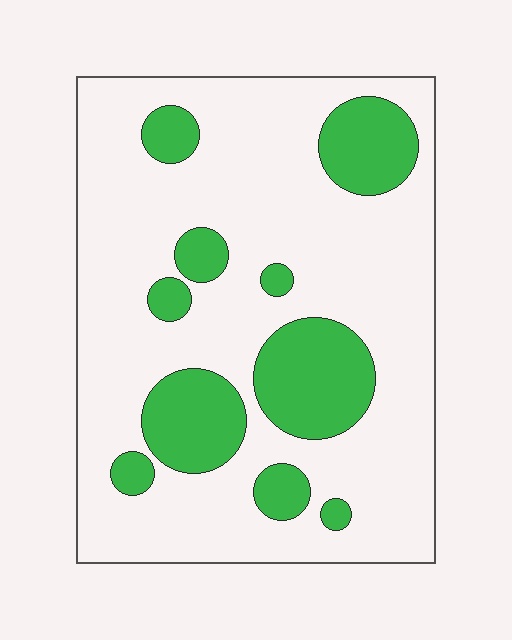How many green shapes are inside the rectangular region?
10.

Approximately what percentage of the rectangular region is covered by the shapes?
Approximately 25%.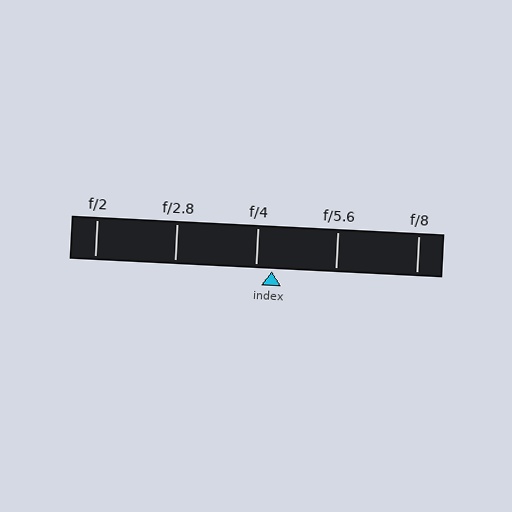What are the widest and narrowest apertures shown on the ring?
The widest aperture shown is f/2 and the narrowest is f/8.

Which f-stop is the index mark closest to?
The index mark is closest to f/4.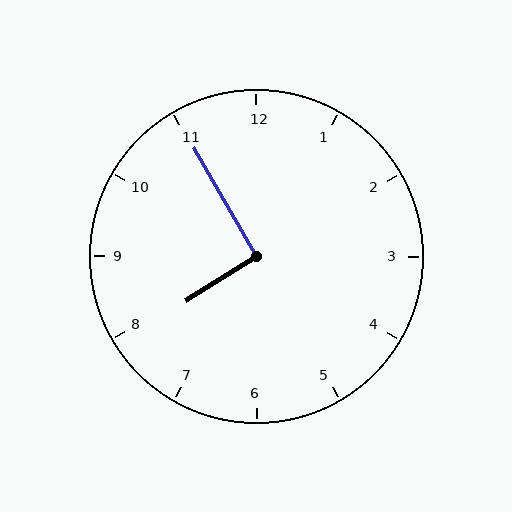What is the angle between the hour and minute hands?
Approximately 92 degrees.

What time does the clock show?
7:55.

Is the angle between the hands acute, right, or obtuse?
It is right.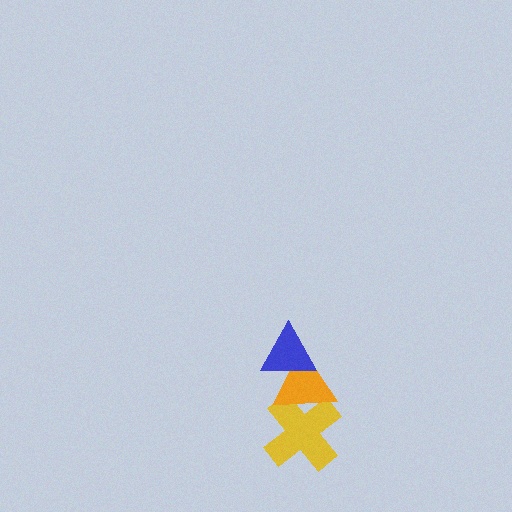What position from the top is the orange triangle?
The orange triangle is 2nd from the top.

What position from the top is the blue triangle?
The blue triangle is 1st from the top.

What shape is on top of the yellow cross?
The orange triangle is on top of the yellow cross.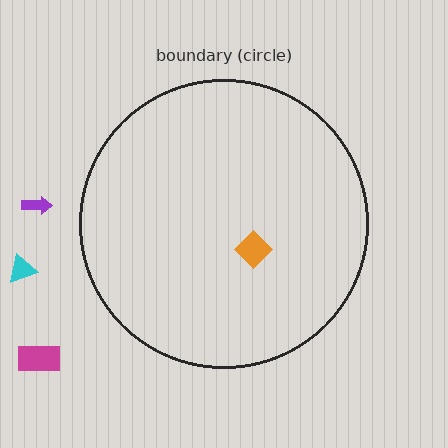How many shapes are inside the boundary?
1 inside, 3 outside.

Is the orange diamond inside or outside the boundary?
Inside.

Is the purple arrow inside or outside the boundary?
Outside.